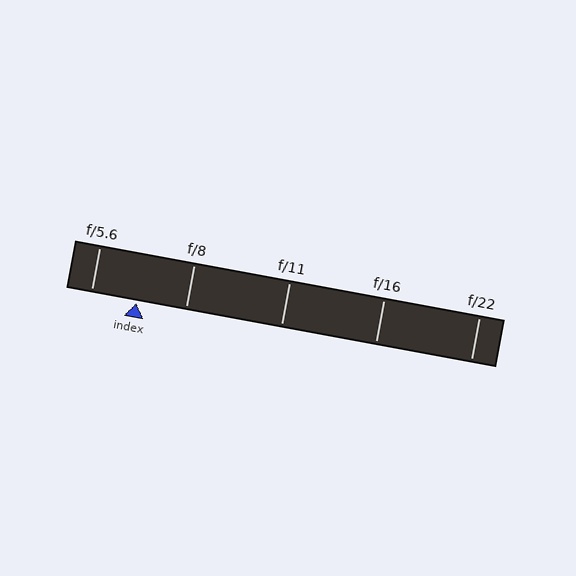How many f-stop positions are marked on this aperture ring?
There are 5 f-stop positions marked.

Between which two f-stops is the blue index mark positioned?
The index mark is between f/5.6 and f/8.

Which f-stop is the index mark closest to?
The index mark is closest to f/5.6.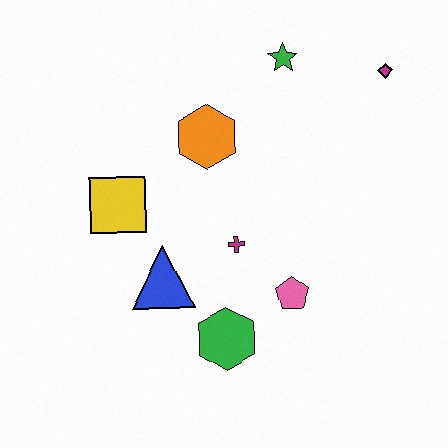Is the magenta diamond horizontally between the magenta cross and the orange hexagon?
No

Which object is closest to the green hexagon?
The pink pentagon is closest to the green hexagon.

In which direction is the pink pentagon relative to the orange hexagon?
The pink pentagon is below the orange hexagon.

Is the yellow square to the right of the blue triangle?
No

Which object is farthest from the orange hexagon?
The green hexagon is farthest from the orange hexagon.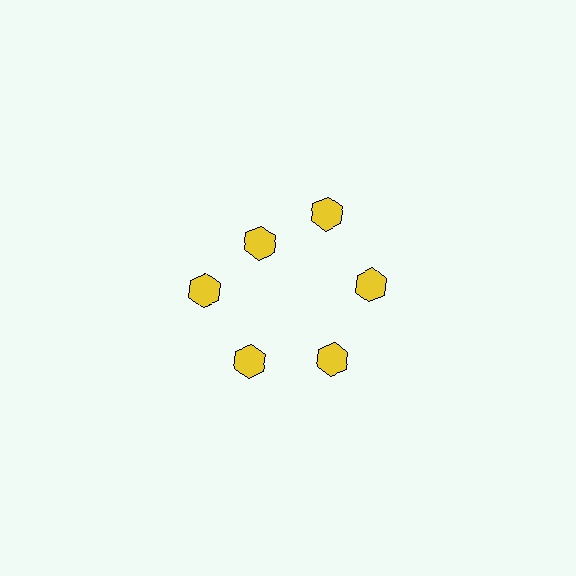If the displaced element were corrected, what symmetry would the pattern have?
It would have 6-fold rotational symmetry — the pattern would map onto itself every 60 degrees.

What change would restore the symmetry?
The symmetry would be restored by moving it outward, back onto the ring so that all 6 hexagons sit at equal angles and equal distance from the center.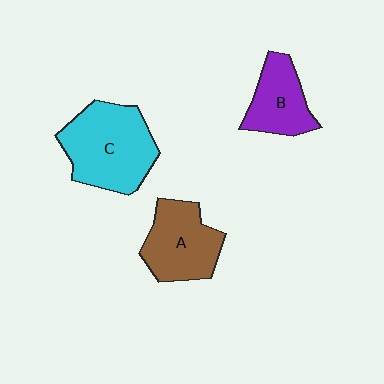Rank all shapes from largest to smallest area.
From largest to smallest: C (cyan), A (brown), B (purple).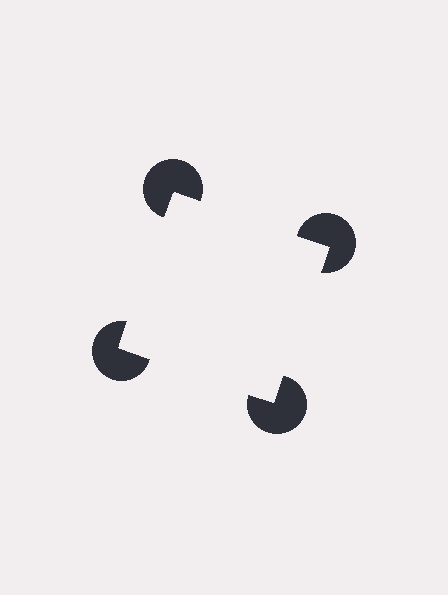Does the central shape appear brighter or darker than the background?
It typically appears slightly brighter than the background, even though no actual brightness change is drawn.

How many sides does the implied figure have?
4 sides.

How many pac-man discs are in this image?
There are 4 — one at each vertex of the illusory square.